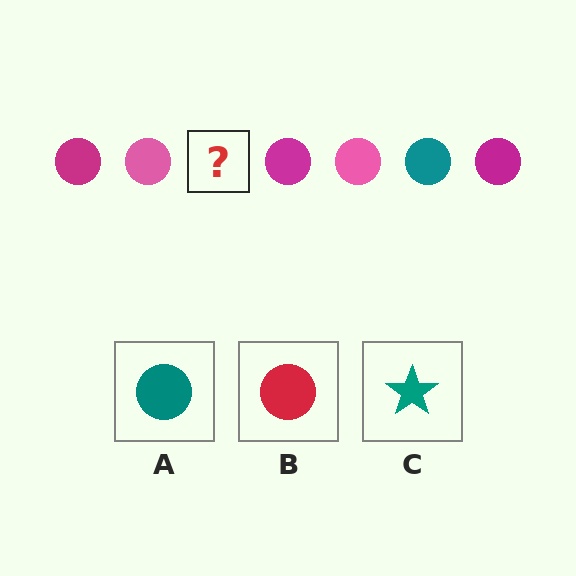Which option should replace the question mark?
Option A.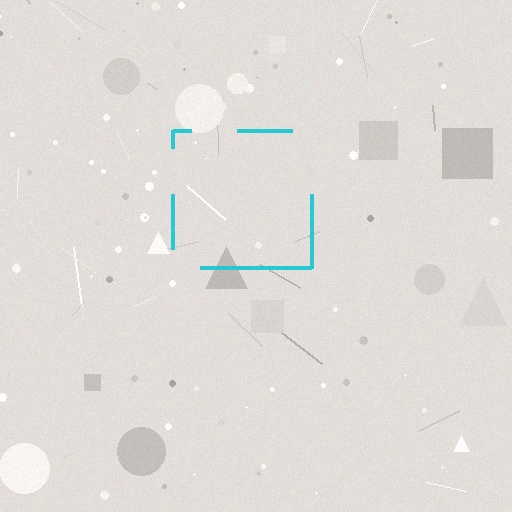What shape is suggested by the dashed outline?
The dashed outline suggests a square.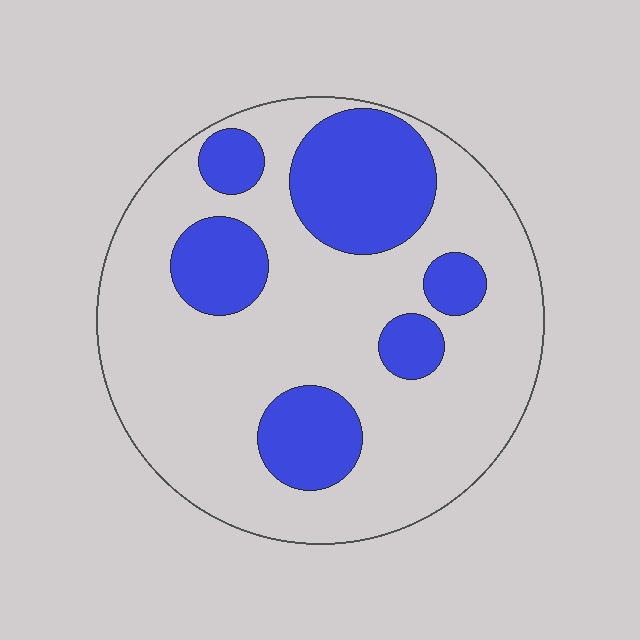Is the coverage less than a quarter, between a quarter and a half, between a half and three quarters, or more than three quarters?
Between a quarter and a half.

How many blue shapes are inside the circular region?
6.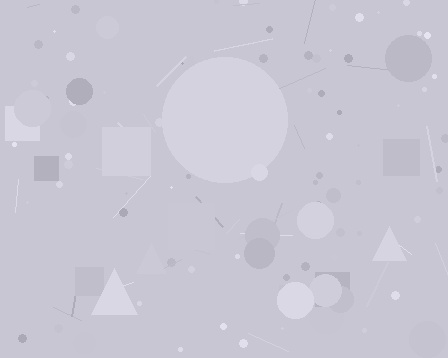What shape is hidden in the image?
A circle is hidden in the image.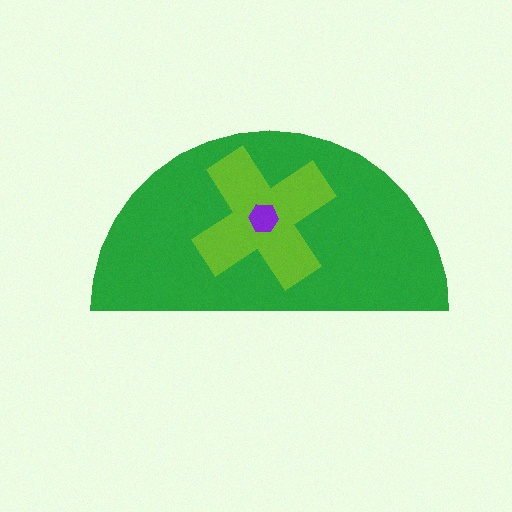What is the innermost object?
The purple hexagon.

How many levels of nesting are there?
3.